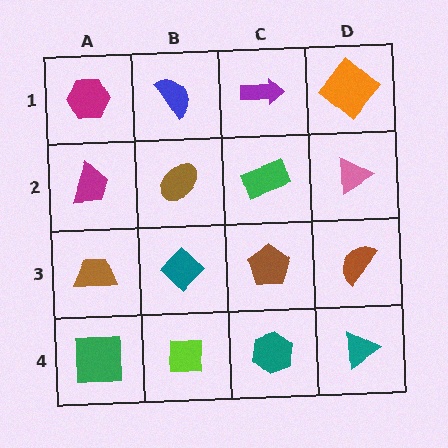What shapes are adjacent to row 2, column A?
A magenta hexagon (row 1, column A), a brown trapezoid (row 3, column A), a brown ellipse (row 2, column B).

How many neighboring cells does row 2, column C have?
4.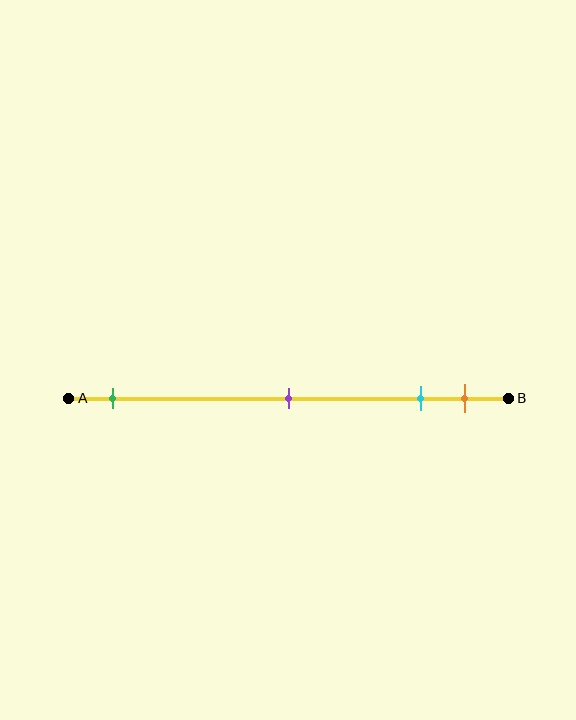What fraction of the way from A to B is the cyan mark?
The cyan mark is approximately 80% (0.8) of the way from A to B.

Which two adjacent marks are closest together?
The cyan and orange marks are the closest adjacent pair.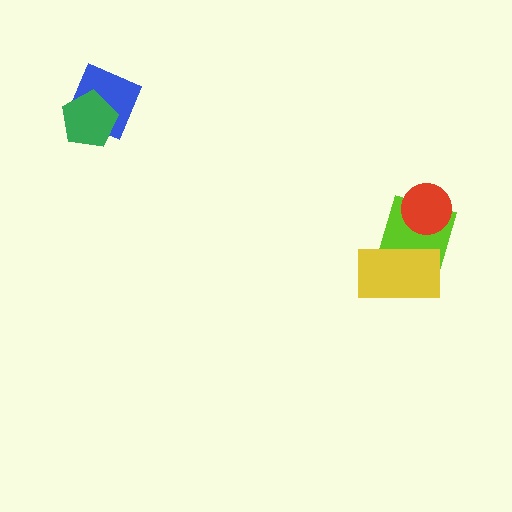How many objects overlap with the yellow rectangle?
1 object overlaps with the yellow rectangle.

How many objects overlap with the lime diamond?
2 objects overlap with the lime diamond.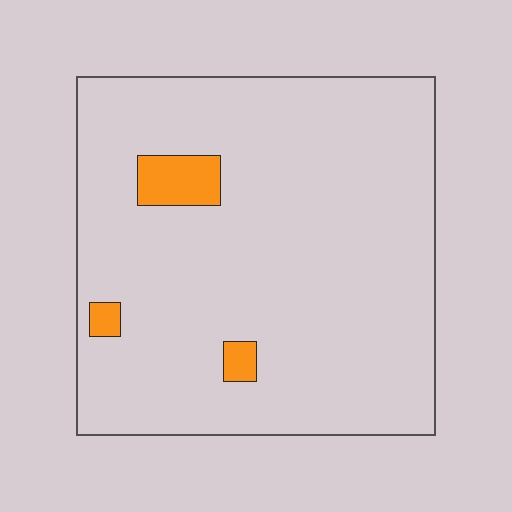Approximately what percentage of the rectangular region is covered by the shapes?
Approximately 5%.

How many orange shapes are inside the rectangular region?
3.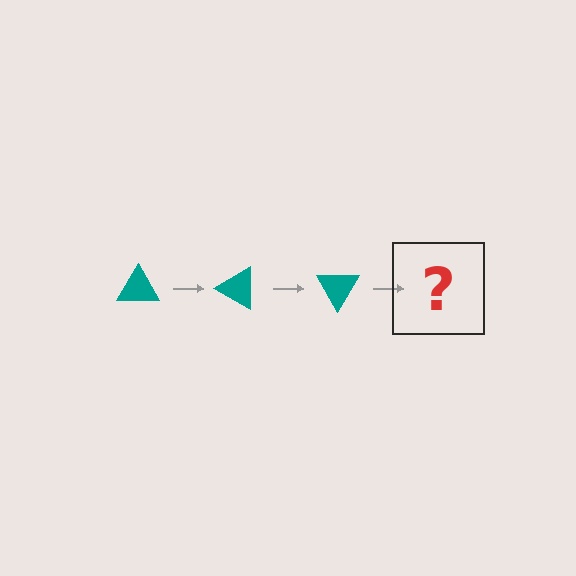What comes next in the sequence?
The next element should be a teal triangle rotated 90 degrees.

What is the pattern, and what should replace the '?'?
The pattern is that the triangle rotates 30 degrees each step. The '?' should be a teal triangle rotated 90 degrees.